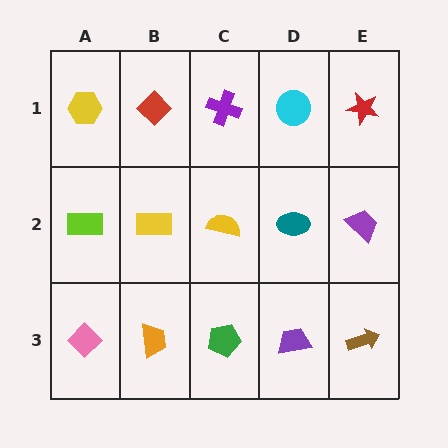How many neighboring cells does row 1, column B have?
3.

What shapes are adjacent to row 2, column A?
A yellow hexagon (row 1, column A), a pink diamond (row 3, column A), a yellow rectangle (row 2, column B).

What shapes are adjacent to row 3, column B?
A yellow rectangle (row 2, column B), a pink diamond (row 3, column A), a green pentagon (row 3, column C).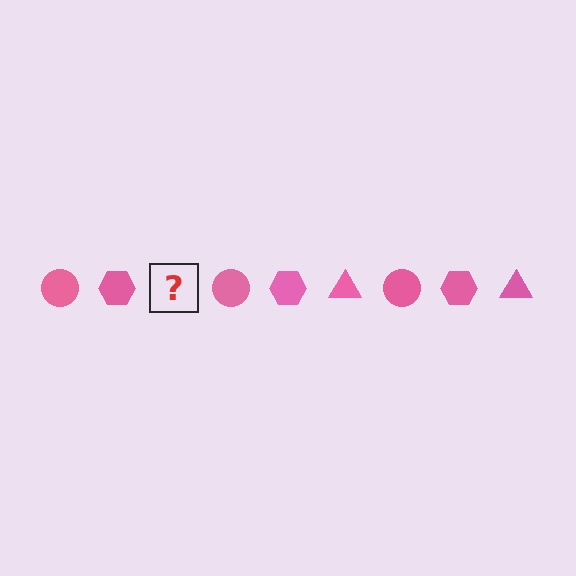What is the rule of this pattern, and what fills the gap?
The rule is that the pattern cycles through circle, hexagon, triangle shapes in pink. The gap should be filled with a pink triangle.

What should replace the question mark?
The question mark should be replaced with a pink triangle.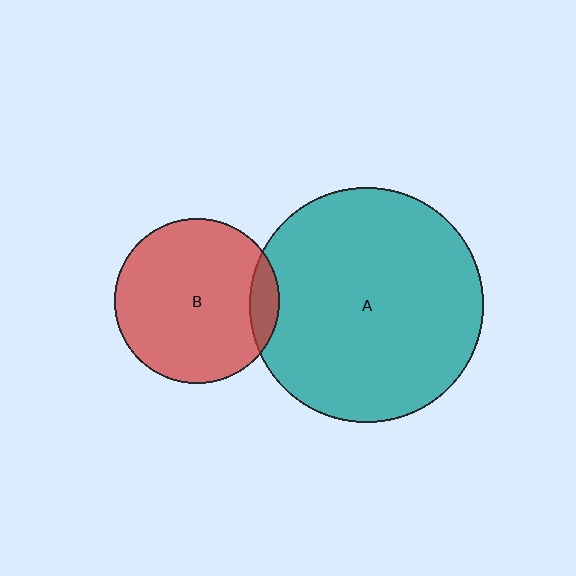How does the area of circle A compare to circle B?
Approximately 2.0 times.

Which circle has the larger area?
Circle A (teal).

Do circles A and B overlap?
Yes.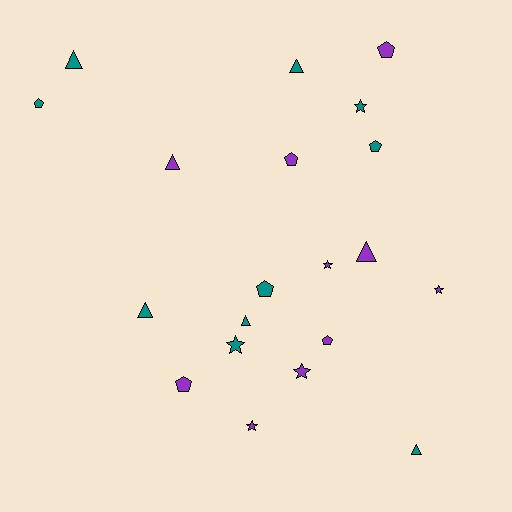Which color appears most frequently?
Teal, with 10 objects.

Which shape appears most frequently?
Triangle, with 7 objects.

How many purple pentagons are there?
There are 4 purple pentagons.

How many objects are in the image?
There are 20 objects.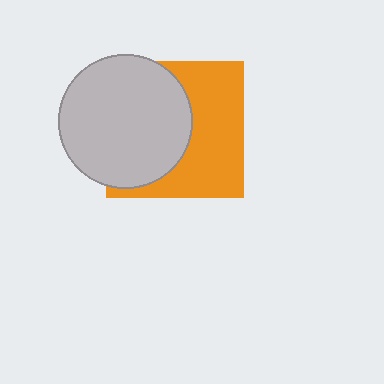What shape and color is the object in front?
The object in front is a light gray circle.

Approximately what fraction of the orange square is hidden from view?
Roughly 51% of the orange square is hidden behind the light gray circle.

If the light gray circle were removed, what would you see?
You would see the complete orange square.